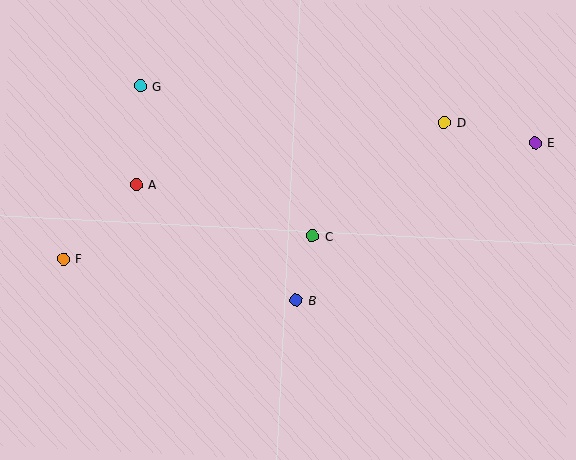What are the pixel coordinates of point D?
Point D is at (445, 122).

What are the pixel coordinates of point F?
Point F is at (64, 259).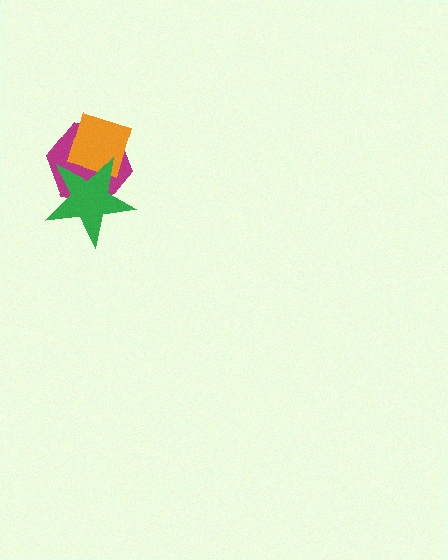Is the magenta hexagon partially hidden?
Yes, it is partially covered by another shape.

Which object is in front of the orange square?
The green star is in front of the orange square.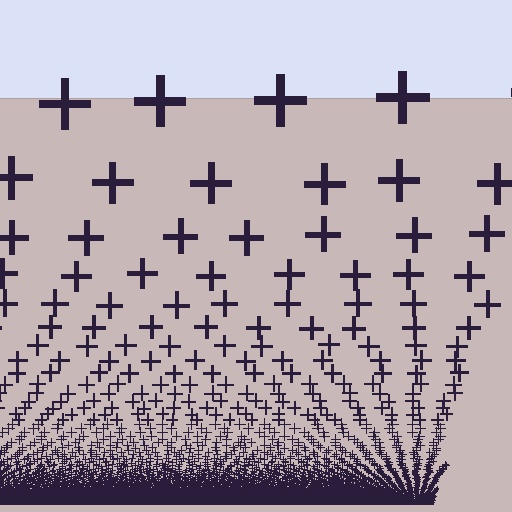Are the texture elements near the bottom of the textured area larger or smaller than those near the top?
Smaller. The gradient is inverted — elements near the bottom are smaller and denser.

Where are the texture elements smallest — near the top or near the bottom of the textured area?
Near the bottom.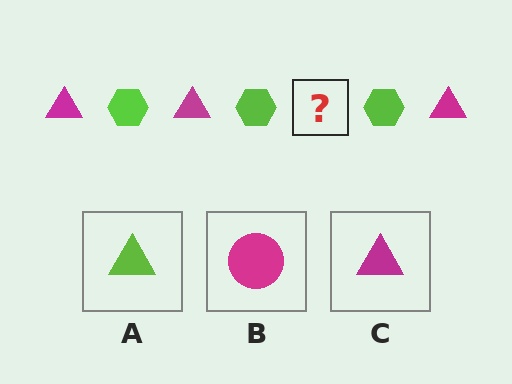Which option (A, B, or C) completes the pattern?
C.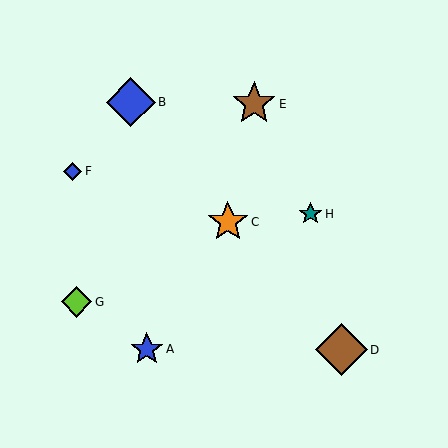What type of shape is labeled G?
Shape G is a lime diamond.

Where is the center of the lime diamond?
The center of the lime diamond is at (76, 302).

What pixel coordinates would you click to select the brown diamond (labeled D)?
Click at (341, 350) to select the brown diamond D.